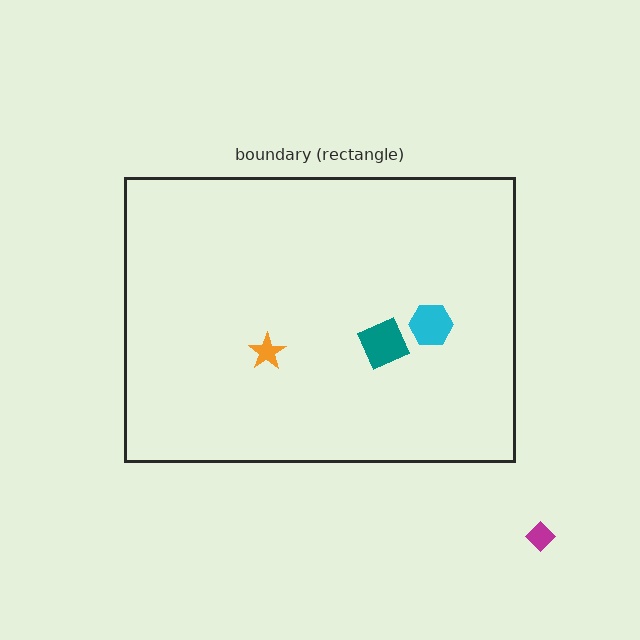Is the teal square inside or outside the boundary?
Inside.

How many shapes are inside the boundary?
3 inside, 1 outside.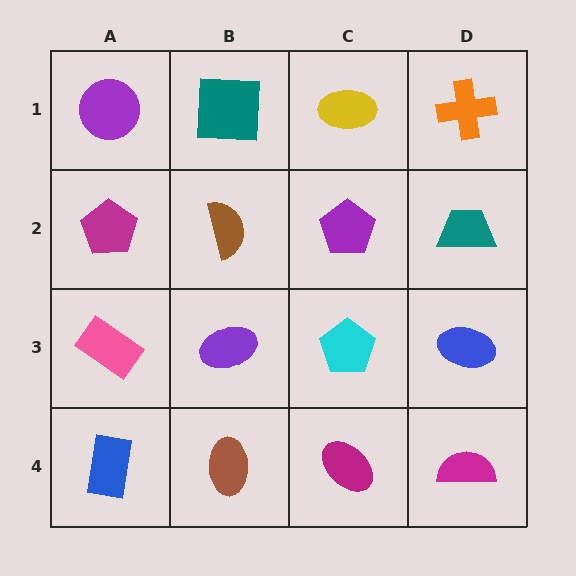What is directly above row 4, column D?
A blue ellipse.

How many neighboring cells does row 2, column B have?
4.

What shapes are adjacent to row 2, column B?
A teal square (row 1, column B), a purple ellipse (row 3, column B), a magenta pentagon (row 2, column A), a purple pentagon (row 2, column C).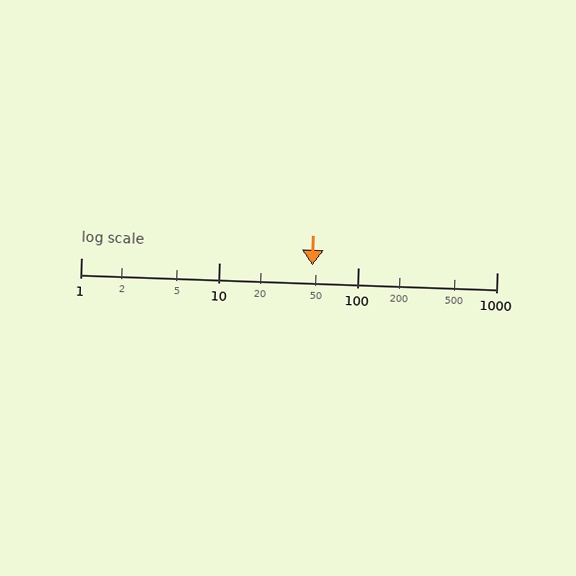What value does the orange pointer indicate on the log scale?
The pointer indicates approximately 47.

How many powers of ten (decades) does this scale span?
The scale spans 3 decades, from 1 to 1000.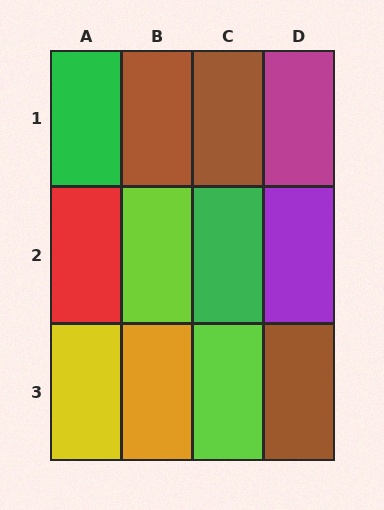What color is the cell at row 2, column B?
Lime.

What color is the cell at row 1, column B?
Brown.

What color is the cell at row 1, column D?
Magenta.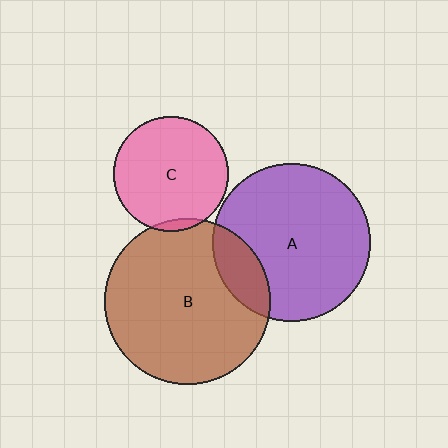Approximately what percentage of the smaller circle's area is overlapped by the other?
Approximately 5%.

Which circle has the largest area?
Circle B (brown).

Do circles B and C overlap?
Yes.